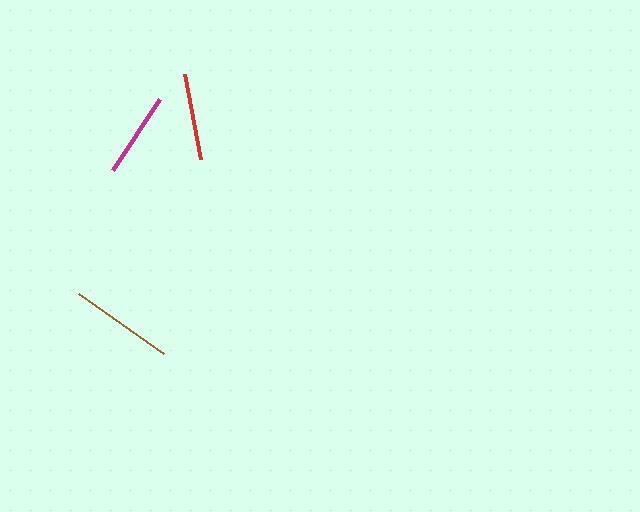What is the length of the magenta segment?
The magenta segment is approximately 85 pixels long.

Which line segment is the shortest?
The magenta line is the shortest at approximately 85 pixels.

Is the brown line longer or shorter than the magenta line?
The brown line is longer than the magenta line.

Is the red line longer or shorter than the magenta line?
The red line is longer than the magenta line.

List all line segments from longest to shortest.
From longest to shortest: brown, red, magenta.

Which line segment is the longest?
The brown line is the longest at approximately 104 pixels.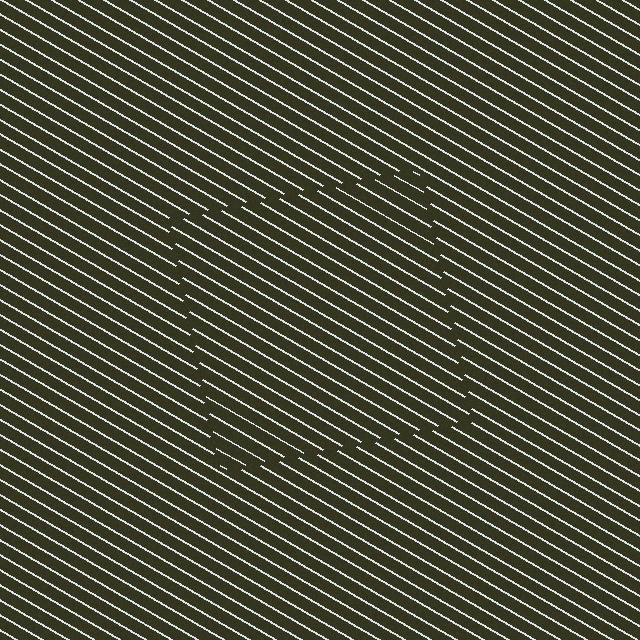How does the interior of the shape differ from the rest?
The interior of the shape contains the same grating, shifted by half a period — the contour is defined by the phase discontinuity where line-ends from the inner and outer gratings abut.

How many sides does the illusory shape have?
4 sides — the line-ends trace a square.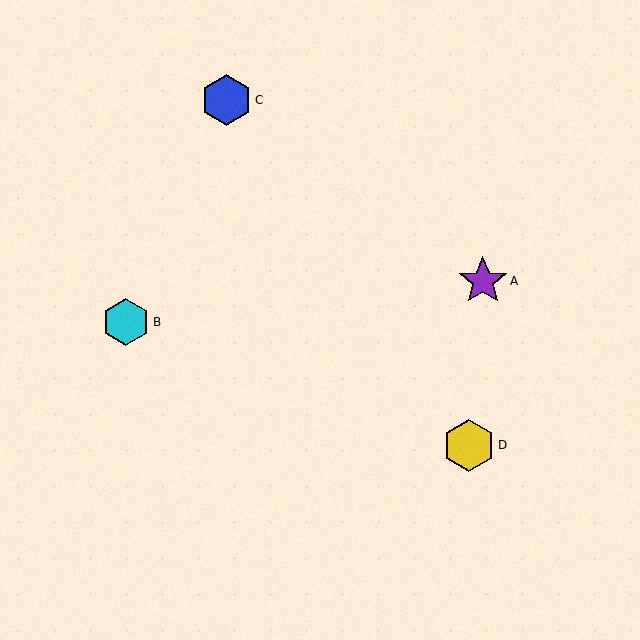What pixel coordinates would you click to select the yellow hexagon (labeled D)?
Click at (469, 445) to select the yellow hexagon D.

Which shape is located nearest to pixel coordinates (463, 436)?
The yellow hexagon (labeled D) at (469, 445) is nearest to that location.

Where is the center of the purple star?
The center of the purple star is at (483, 281).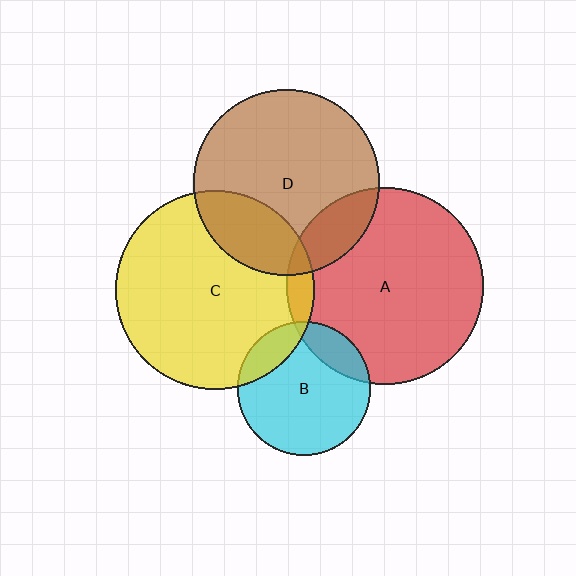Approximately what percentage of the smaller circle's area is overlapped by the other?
Approximately 15%.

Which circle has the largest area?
Circle C (yellow).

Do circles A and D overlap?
Yes.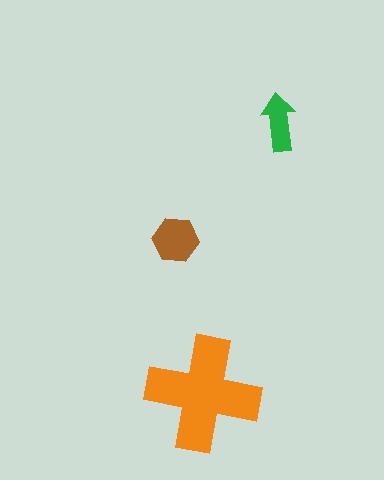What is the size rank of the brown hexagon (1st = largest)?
2nd.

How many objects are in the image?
There are 3 objects in the image.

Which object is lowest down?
The orange cross is bottommost.